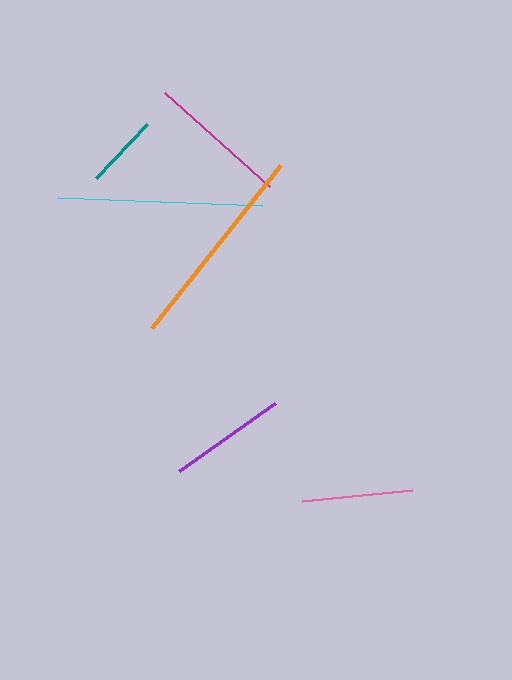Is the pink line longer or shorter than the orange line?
The orange line is longer than the pink line.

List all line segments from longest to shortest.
From longest to shortest: orange, cyan, magenta, purple, pink, teal.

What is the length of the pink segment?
The pink segment is approximately 111 pixels long.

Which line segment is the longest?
The orange line is the longest at approximately 208 pixels.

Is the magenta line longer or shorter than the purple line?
The magenta line is longer than the purple line.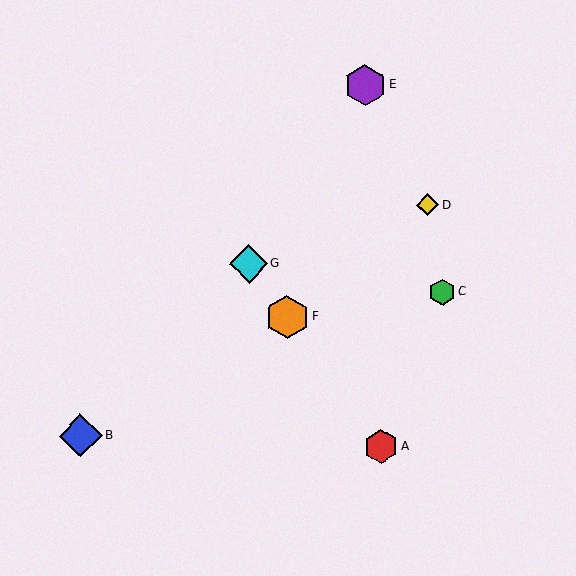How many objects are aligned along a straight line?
3 objects (A, F, G) are aligned along a straight line.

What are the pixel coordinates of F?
Object F is at (287, 317).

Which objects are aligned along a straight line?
Objects A, F, G are aligned along a straight line.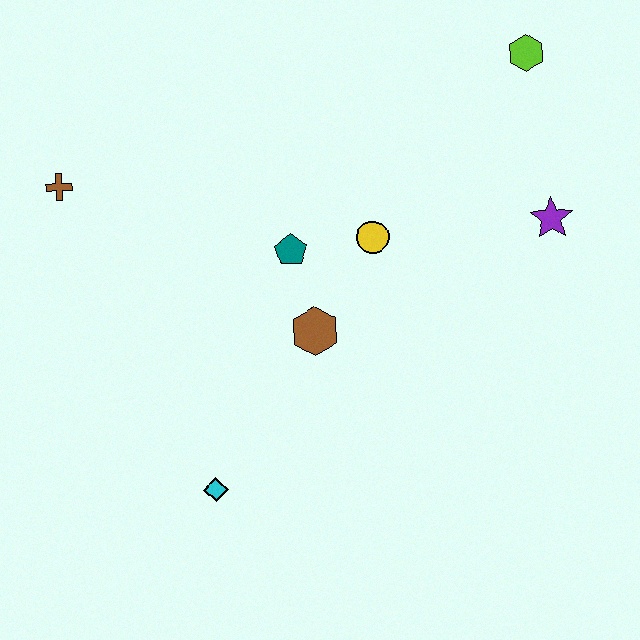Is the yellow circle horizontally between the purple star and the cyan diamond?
Yes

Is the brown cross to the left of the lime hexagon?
Yes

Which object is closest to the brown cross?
The teal pentagon is closest to the brown cross.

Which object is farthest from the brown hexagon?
The lime hexagon is farthest from the brown hexagon.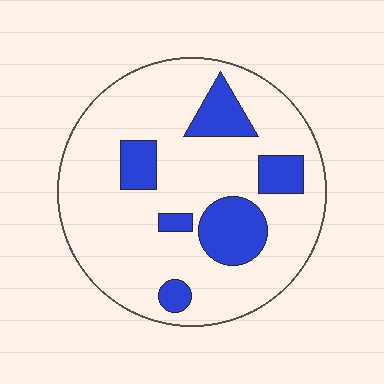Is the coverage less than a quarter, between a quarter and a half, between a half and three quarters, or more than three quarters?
Less than a quarter.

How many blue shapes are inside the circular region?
6.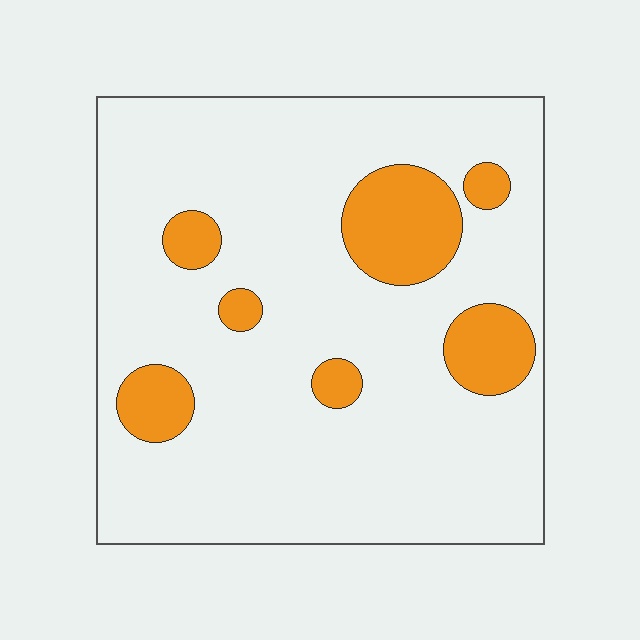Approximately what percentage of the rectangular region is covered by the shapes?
Approximately 15%.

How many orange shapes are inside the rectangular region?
7.